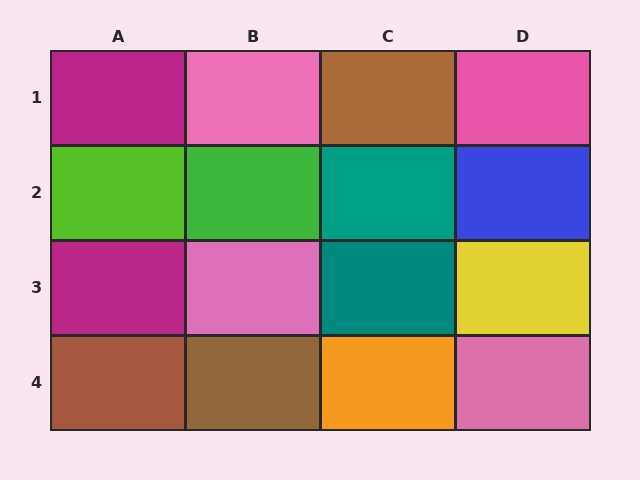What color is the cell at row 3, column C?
Teal.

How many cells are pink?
4 cells are pink.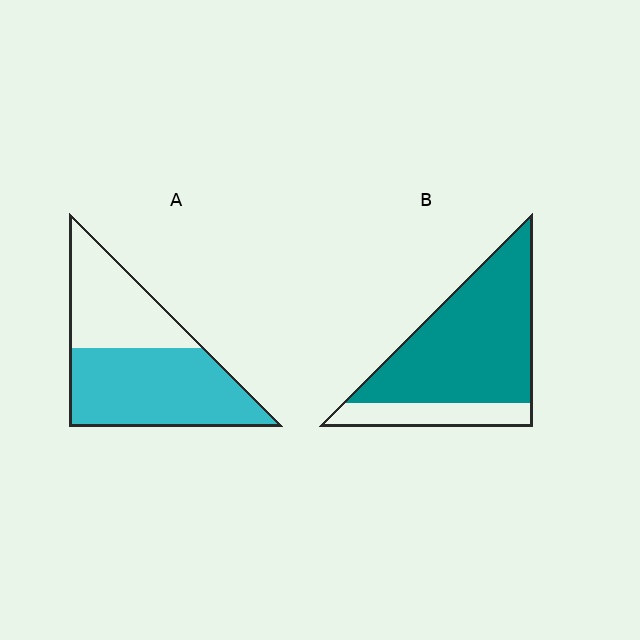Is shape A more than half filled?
Yes.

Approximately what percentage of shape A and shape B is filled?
A is approximately 60% and B is approximately 80%.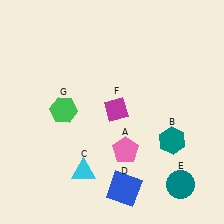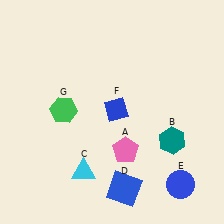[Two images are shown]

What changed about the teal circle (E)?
In Image 1, E is teal. In Image 2, it changed to blue.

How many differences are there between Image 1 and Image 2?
There are 2 differences between the two images.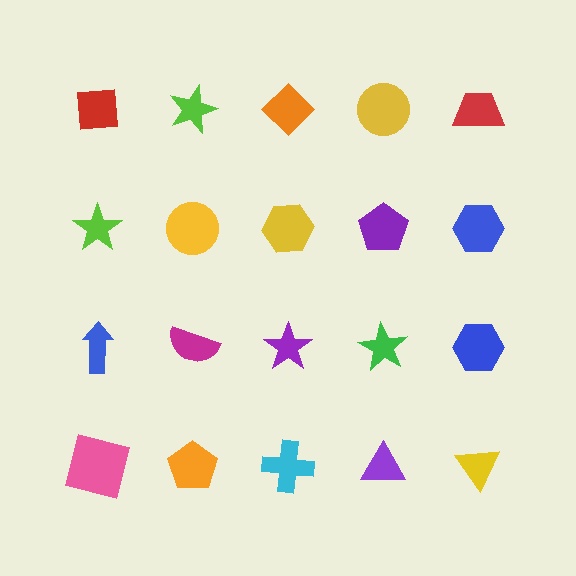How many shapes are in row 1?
5 shapes.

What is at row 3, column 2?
A magenta semicircle.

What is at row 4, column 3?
A cyan cross.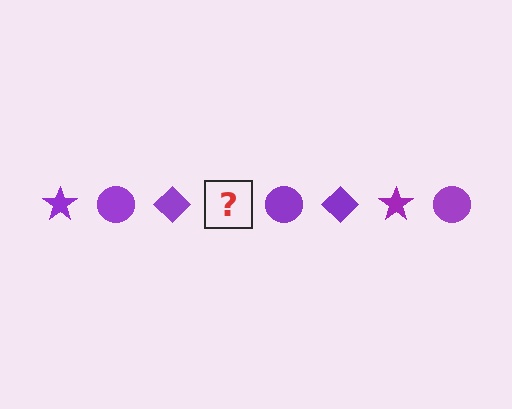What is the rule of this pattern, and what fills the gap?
The rule is that the pattern cycles through star, circle, diamond shapes in purple. The gap should be filled with a purple star.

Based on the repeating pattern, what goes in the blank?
The blank should be a purple star.